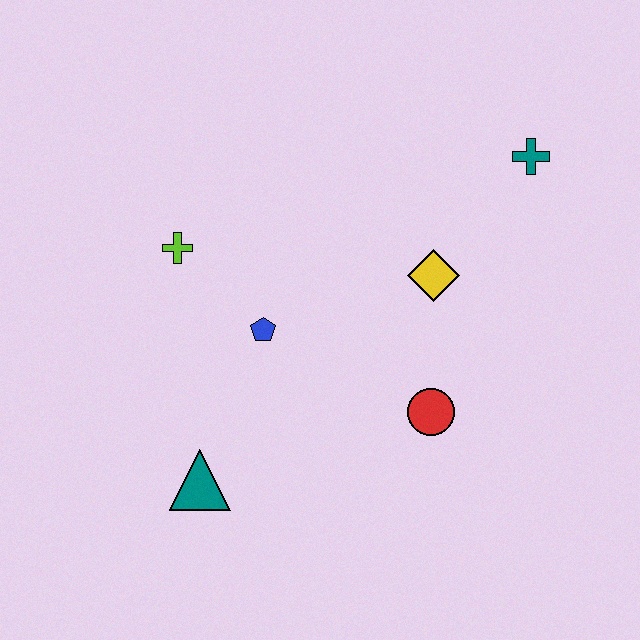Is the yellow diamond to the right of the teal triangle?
Yes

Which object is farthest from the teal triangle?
The teal cross is farthest from the teal triangle.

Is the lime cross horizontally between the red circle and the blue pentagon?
No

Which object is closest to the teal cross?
The yellow diamond is closest to the teal cross.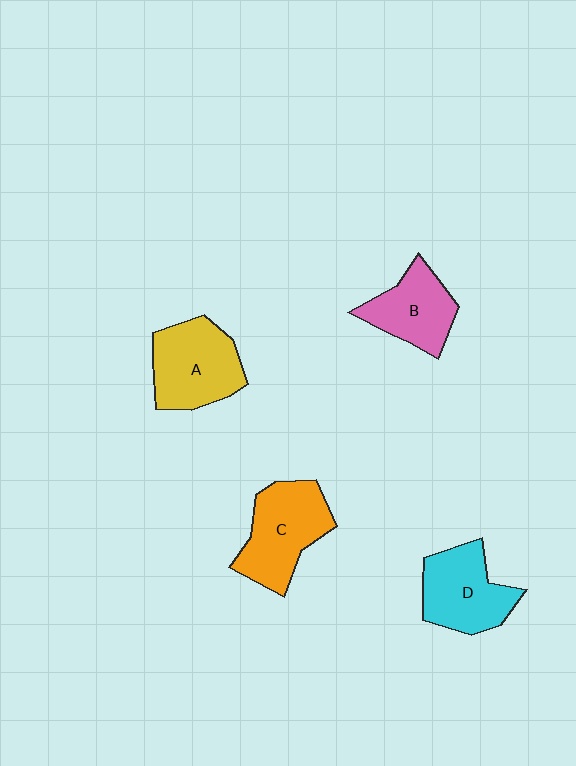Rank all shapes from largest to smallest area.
From largest to smallest: C (orange), A (yellow), D (cyan), B (pink).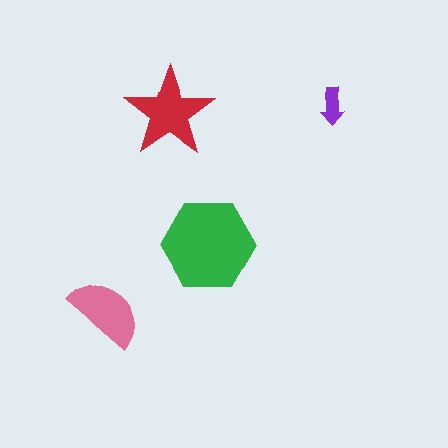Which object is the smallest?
The purple arrow.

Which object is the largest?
The green hexagon.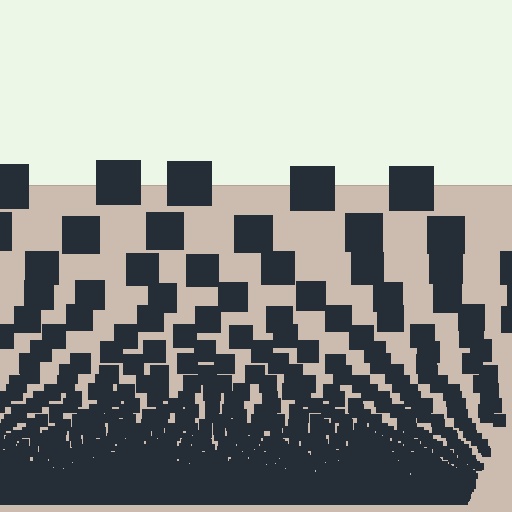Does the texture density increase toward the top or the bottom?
Density increases toward the bottom.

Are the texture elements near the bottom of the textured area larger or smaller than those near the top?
Smaller. The gradient is inverted — elements near the bottom are smaller and denser.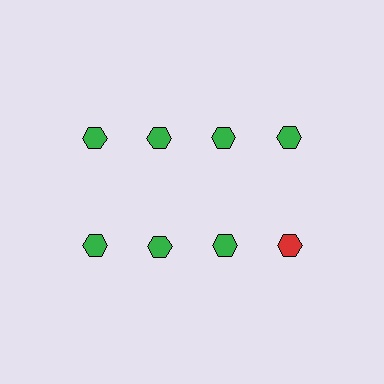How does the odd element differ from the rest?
It has a different color: red instead of green.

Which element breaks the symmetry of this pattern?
The red hexagon in the second row, second from right column breaks the symmetry. All other shapes are green hexagons.